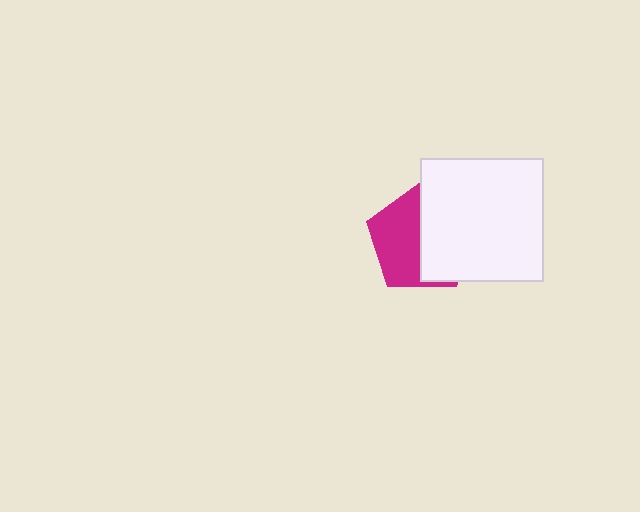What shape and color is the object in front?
The object in front is a white square.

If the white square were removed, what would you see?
You would see the complete magenta pentagon.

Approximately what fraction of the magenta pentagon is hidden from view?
Roughly 50% of the magenta pentagon is hidden behind the white square.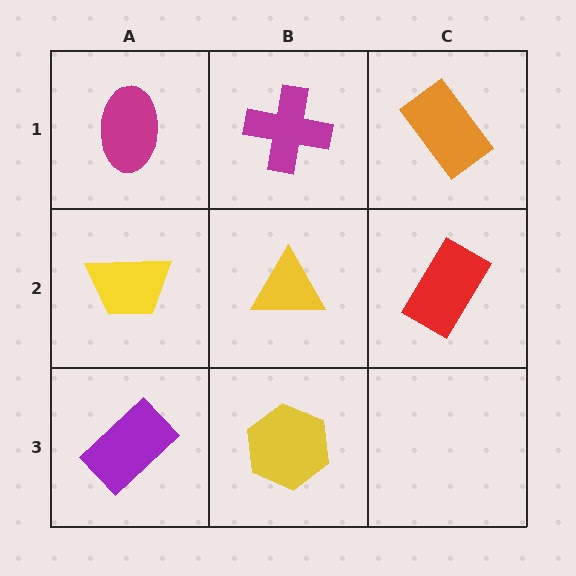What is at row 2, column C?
A red rectangle.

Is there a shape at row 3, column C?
No, that cell is empty.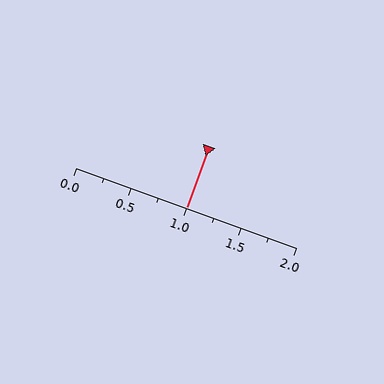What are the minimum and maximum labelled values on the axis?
The axis runs from 0.0 to 2.0.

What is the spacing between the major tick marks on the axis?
The major ticks are spaced 0.5 apart.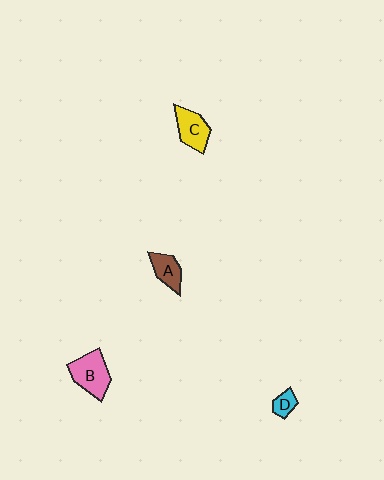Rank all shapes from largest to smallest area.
From largest to smallest: B (pink), C (yellow), A (brown), D (cyan).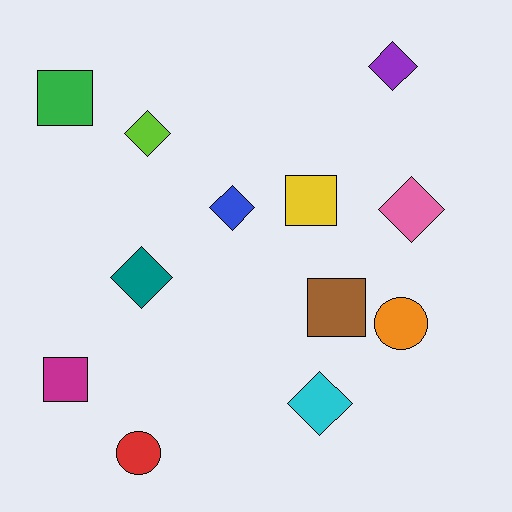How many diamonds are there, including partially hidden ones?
There are 6 diamonds.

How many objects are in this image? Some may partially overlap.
There are 12 objects.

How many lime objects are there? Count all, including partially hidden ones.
There is 1 lime object.